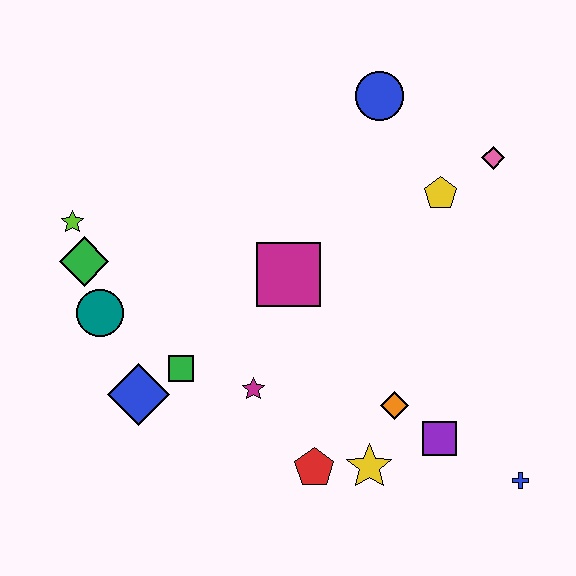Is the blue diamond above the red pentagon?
Yes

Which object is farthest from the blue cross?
The lime star is farthest from the blue cross.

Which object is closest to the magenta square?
The magenta star is closest to the magenta square.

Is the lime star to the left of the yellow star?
Yes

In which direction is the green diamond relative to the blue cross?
The green diamond is to the left of the blue cross.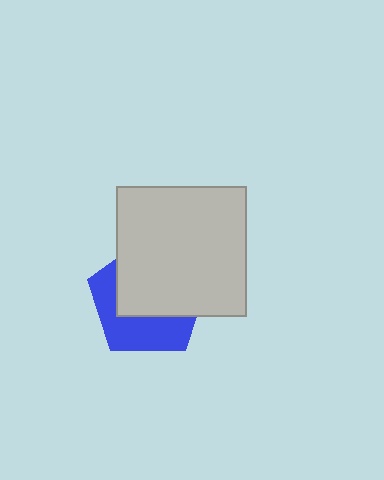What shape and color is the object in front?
The object in front is a light gray square.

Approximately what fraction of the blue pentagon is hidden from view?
Roughly 58% of the blue pentagon is hidden behind the light gray square.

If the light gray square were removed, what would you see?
You would see the complete blue pentagon.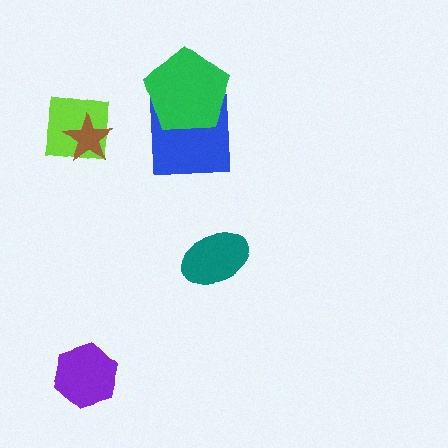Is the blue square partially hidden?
Yes, it is partially covered by another shape.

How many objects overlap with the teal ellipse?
0 objects overlap with the teal ellipse.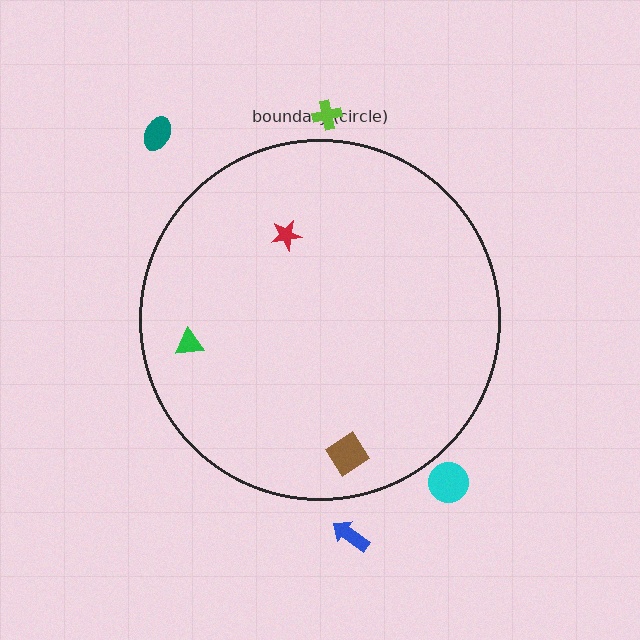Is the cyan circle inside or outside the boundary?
Outside.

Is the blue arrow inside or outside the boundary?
Outside.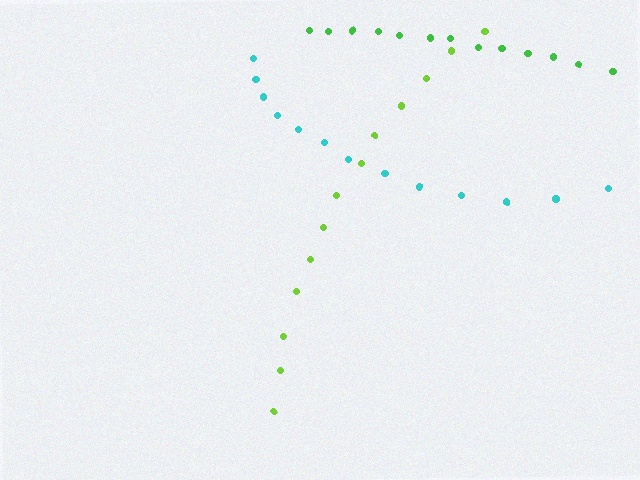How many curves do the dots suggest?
There are 3 distinct paths.